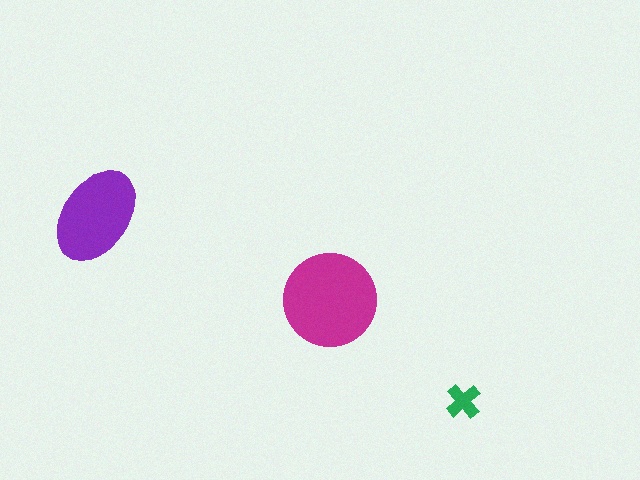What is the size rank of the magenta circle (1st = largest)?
1st.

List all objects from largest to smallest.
The magenta circle, the purple ellipse, the green cross.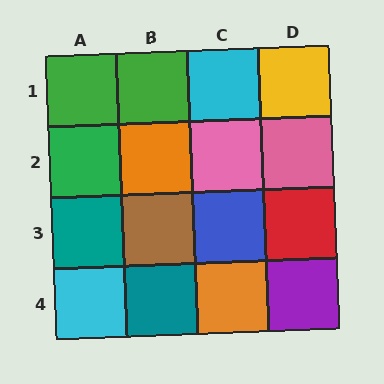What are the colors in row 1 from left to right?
Green, green, cyan, yellow.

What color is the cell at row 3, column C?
Blue.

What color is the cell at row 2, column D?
Pink.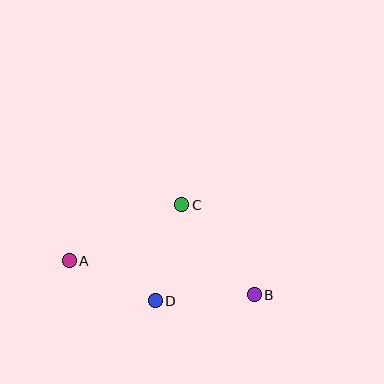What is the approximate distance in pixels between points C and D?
The distance between C and D is approximately 100 pixels.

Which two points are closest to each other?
Points A and D are closest to each other.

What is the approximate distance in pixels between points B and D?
The distance between B and D is approximately 99 pixels.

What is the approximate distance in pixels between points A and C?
The distance between A and C is approximately 126 pixels.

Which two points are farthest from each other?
Points A and B are farthest from each other.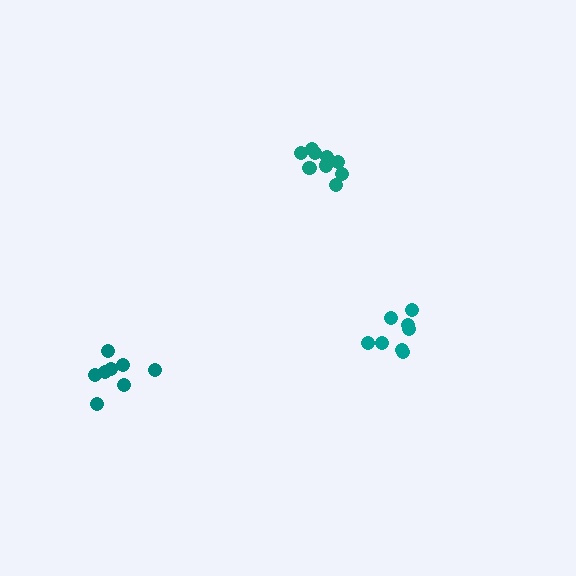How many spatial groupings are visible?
There are 3 spatial groupings.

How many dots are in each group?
Group 1: 8 dots, Group 2: 9 dots, Group 3: 8 dots (25 total).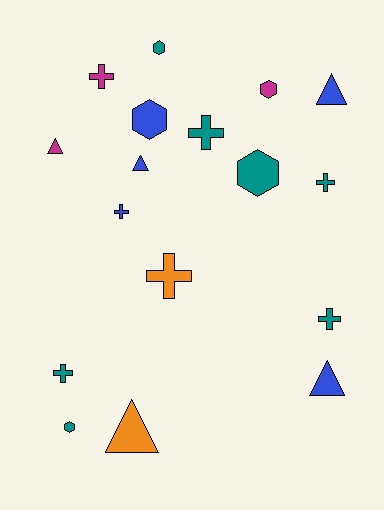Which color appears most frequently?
Teal, with 7 objects.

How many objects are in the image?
There are 17 objects.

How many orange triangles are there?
There is 1 orange triangle.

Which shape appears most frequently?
Cross, with 7 objects.